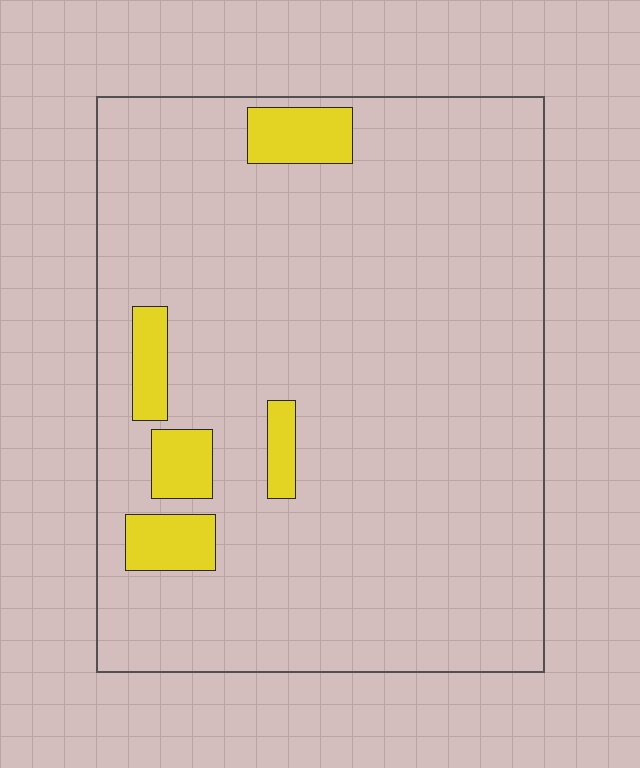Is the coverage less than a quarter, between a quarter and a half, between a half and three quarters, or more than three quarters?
Less than a quarter.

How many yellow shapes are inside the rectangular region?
5.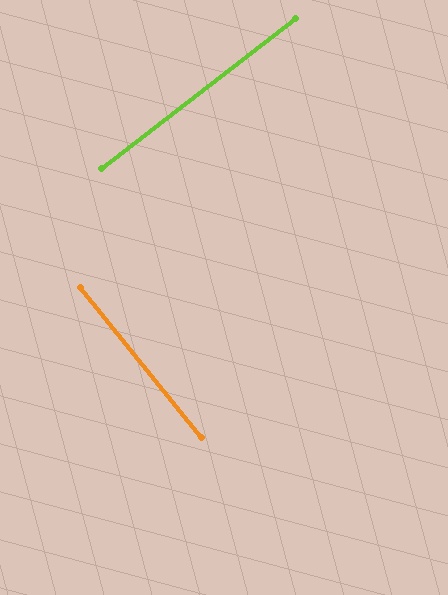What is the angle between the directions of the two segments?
Approximately 89 degrees.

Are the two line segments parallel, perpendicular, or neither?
Perpendicular — they meet at approximately 89°.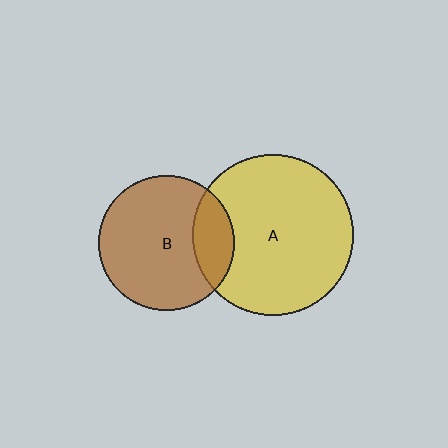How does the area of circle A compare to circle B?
Approximately 1.4 times.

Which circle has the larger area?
Circle A (yellow).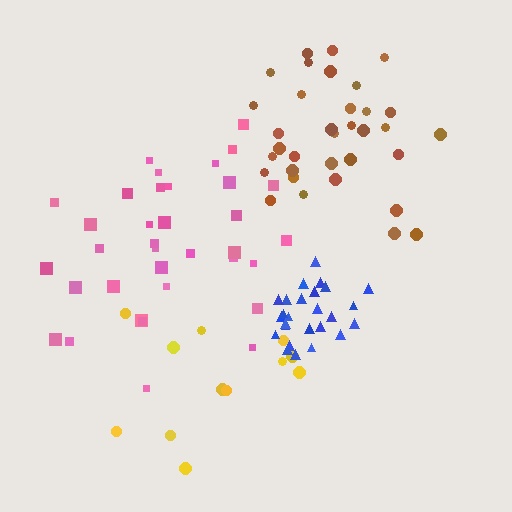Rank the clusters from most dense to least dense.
blue, brown, pink, yellow.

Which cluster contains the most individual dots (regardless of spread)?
Pink (35).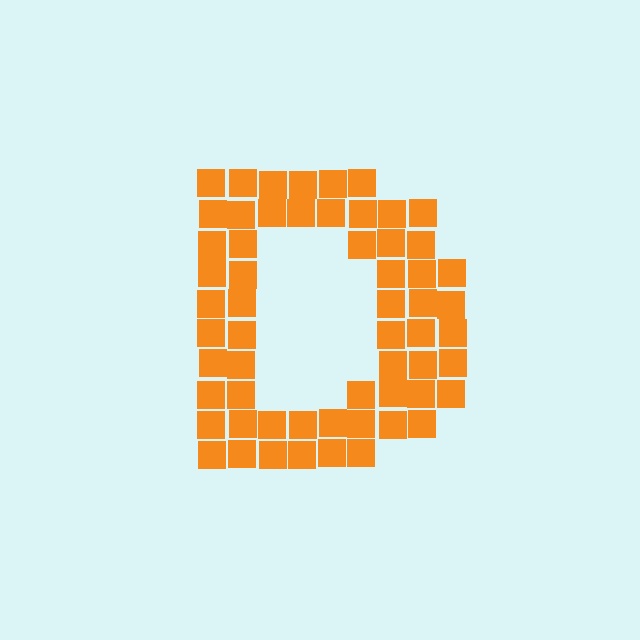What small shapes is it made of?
It is made of small squares.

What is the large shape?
The large shape is the letter D.